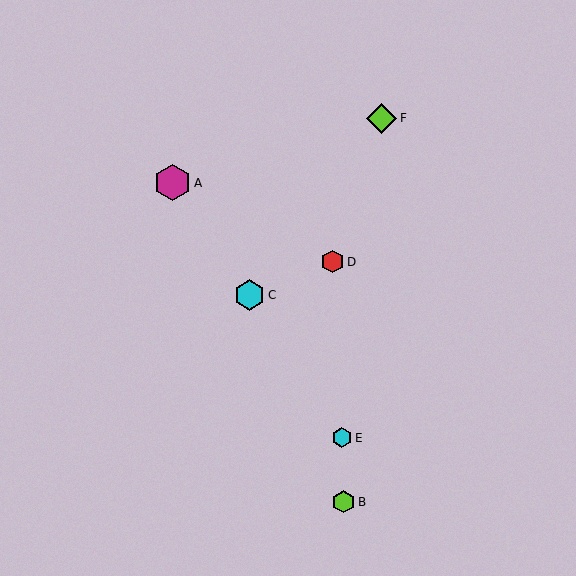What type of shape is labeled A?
Shape A is a magenta hexagon.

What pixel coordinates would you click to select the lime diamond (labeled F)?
Click at (382, 118) to select the lime diamond F.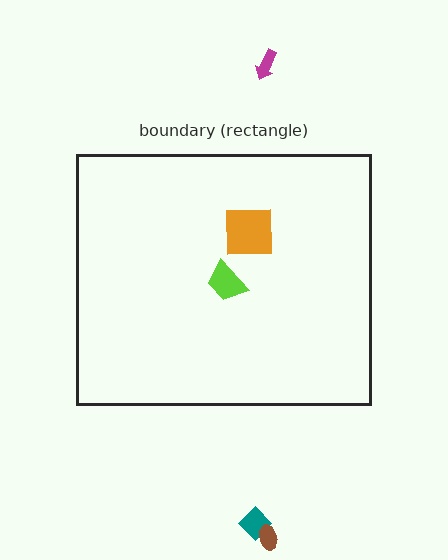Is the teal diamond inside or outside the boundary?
Outside.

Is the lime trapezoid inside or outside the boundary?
Inside.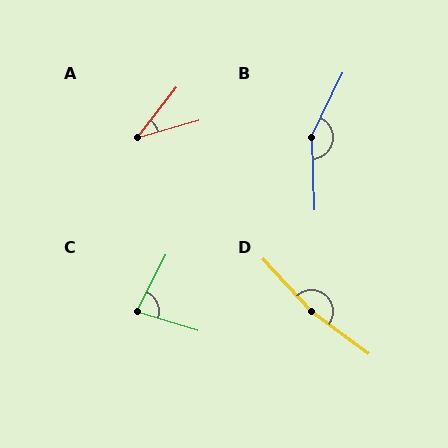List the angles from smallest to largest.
A (36°), C (80°), B (152°), D (169°).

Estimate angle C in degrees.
Approximately 80 degrees.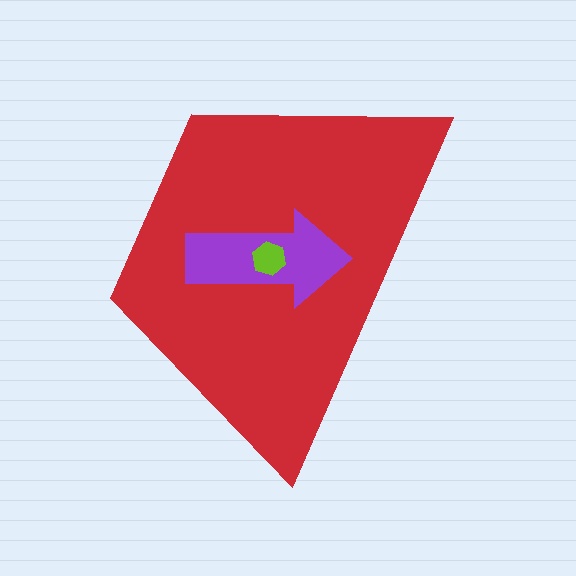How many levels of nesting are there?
3.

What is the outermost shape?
The red trapezoid.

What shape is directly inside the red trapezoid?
The purple arrow.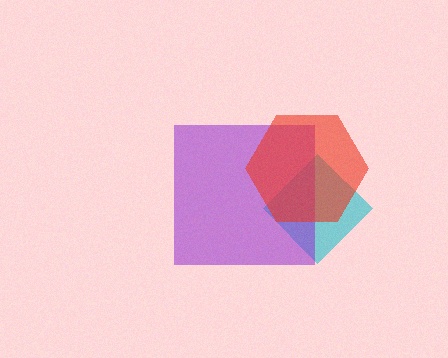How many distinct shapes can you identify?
There are 3 distinct shapes: a cyan diamond, a purple square, a red hexagon.